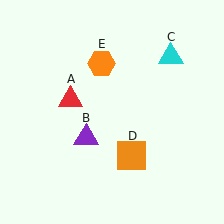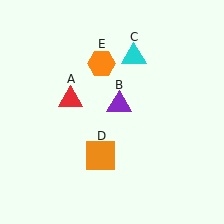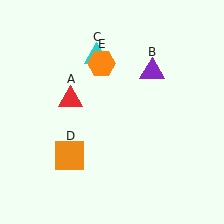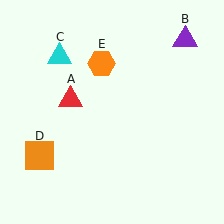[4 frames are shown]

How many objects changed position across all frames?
3 objects changed position: purple triangle (object B), cyan triangle (object C), orange square (object D).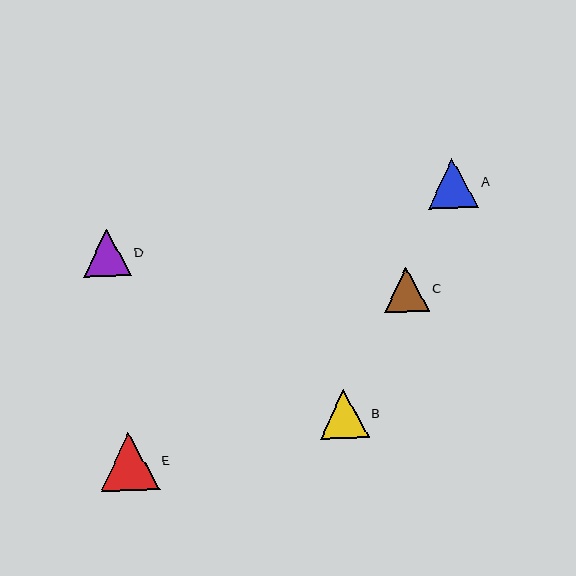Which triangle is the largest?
Triangle E is the largest with a size of approximately 58 pixels.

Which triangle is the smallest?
Triangle C is the smallest with a size of approximately 45 pixels.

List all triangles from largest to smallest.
From largest to smallest: E, A, B, D, C.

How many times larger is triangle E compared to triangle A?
Triangle E is approximately 1.2 times the size of triangle A.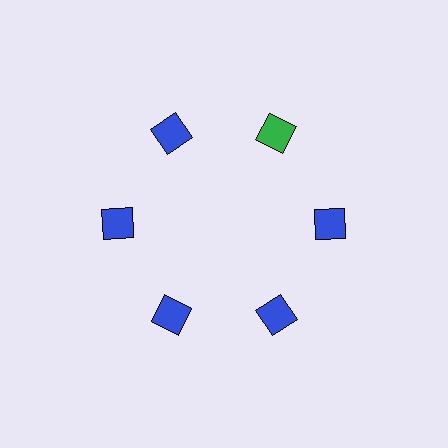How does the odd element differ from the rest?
It has a different color: green instead of blue.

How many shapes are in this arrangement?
There are 6 shapes arranged in a ring pattern.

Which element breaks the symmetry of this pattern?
The green square at roughly the 1 o'clock position breaks the symmetry. All other shapes are blue squares.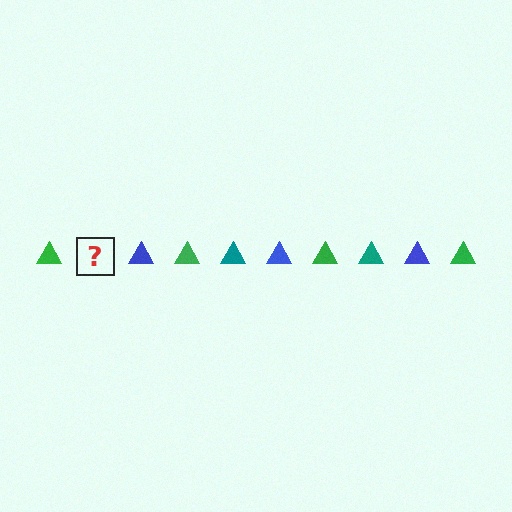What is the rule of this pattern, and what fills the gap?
The rule is that the pattern cycles through green, teal, blue triangles. The gap should be filled with a teal triangle.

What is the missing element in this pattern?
The missing element is a teal triangle.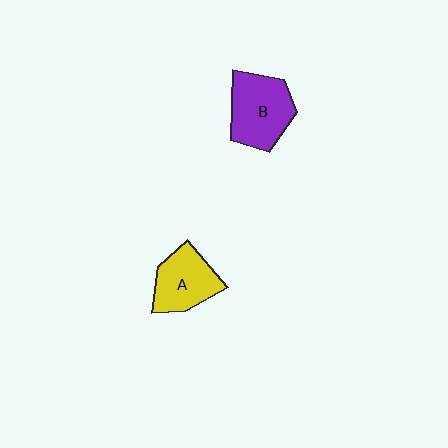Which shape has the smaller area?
Shape A (yellow).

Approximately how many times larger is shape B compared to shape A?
Approximately 1.2 times.